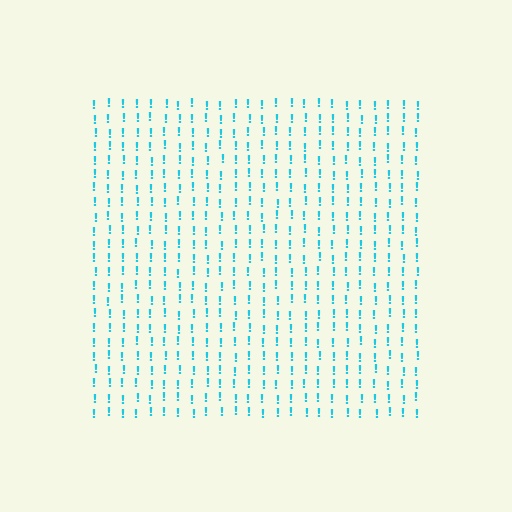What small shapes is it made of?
It is made of small exclamation marks.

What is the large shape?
The large shape is a square.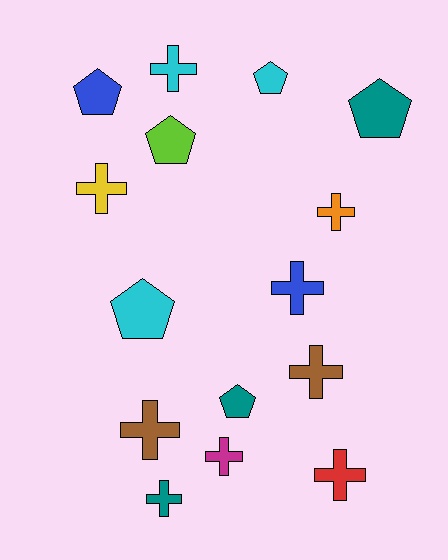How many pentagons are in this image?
There are 6 pentagons.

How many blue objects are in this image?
There are 2 blue objects.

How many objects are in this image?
There are 15 objects.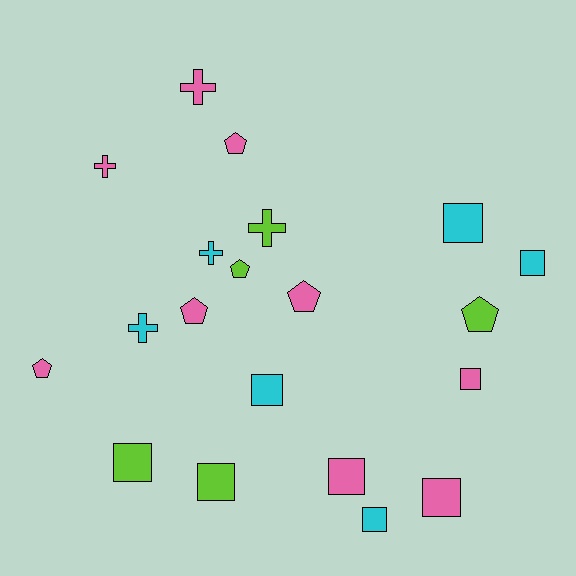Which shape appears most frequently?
Square, with 9 objects.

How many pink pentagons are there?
There are 4 pink pentagons.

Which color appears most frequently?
Pink, with 9 objects.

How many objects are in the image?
There are 20 objects.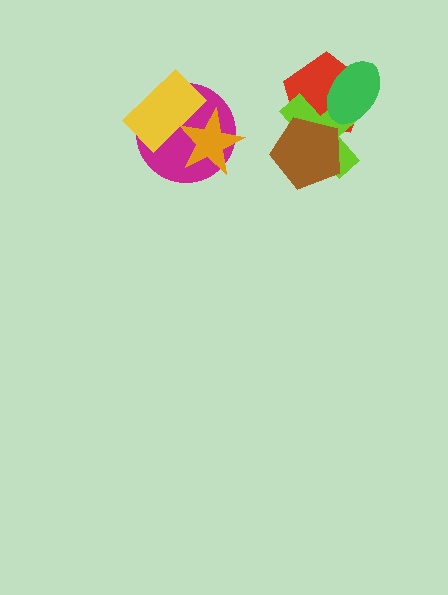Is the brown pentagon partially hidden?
No, no other shape covers it.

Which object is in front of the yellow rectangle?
The orange star is in front of the yellow rectangle.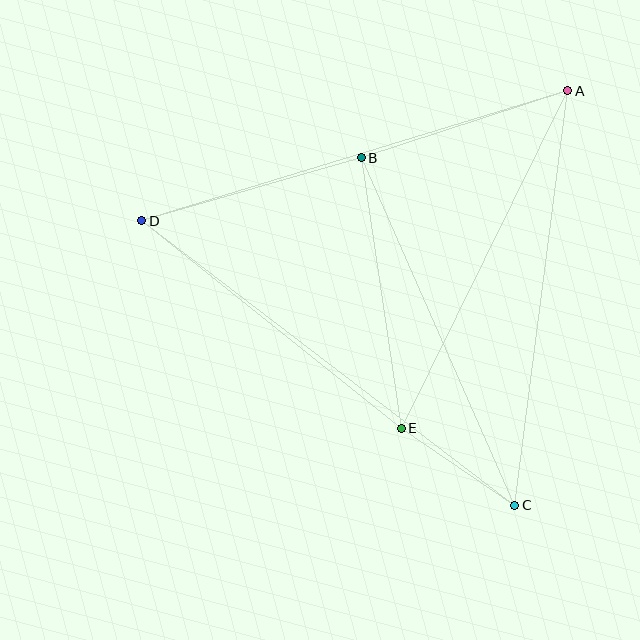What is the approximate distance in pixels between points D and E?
The distance between D and E is approximately 332 pixels.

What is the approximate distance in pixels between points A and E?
The distance between A and E is approximately 376 pixels.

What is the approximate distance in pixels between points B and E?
The distance between B and E is approximately 274 pixels.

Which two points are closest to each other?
Points C and E are closest to each other.